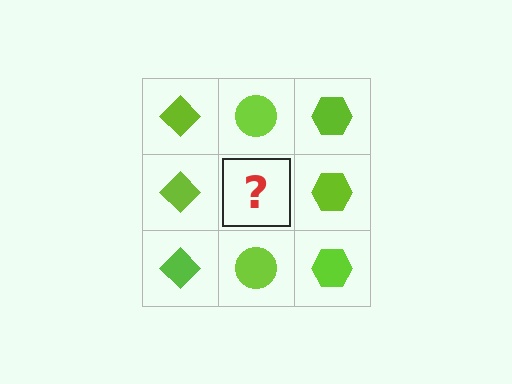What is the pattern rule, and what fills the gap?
The rule is that each column has a consistent shape. The gap should be filled with a lime circle.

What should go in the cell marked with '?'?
The missing cell should contain a lime circle.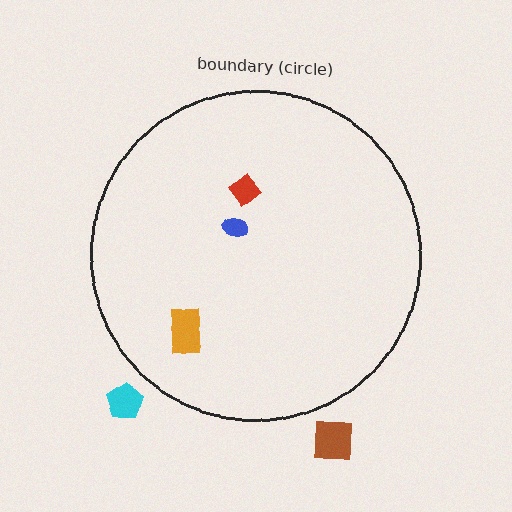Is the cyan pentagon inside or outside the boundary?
Outside.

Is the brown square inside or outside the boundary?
Outside.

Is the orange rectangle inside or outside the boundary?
Inside.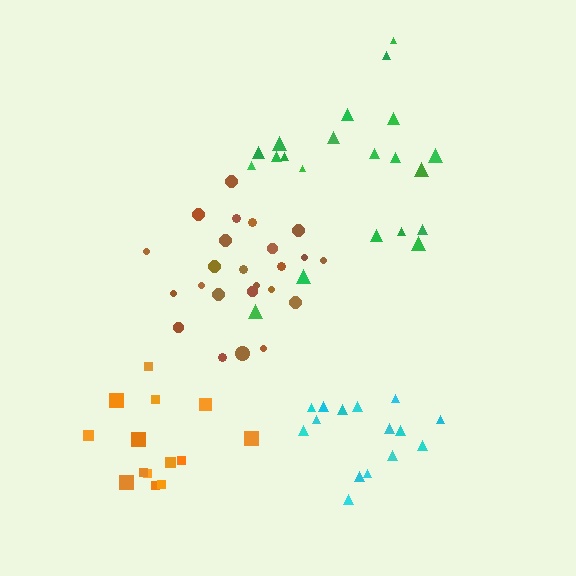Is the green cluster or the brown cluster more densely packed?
Brown.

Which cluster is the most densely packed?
Cyan.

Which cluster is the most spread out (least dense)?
Green.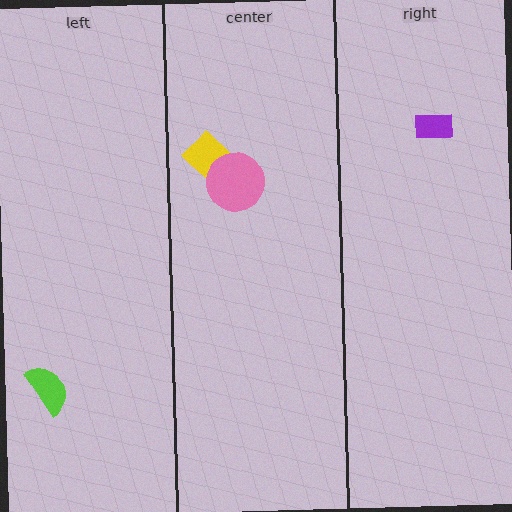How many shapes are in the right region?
1.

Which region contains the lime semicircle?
The left region.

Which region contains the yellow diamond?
The center region.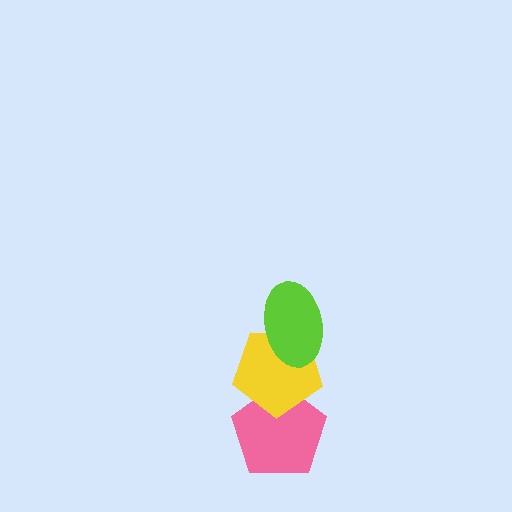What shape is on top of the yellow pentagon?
The lime ellipse is on top of the yellow pentagon.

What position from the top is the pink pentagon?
The pink pentagon is 3rd from the top.